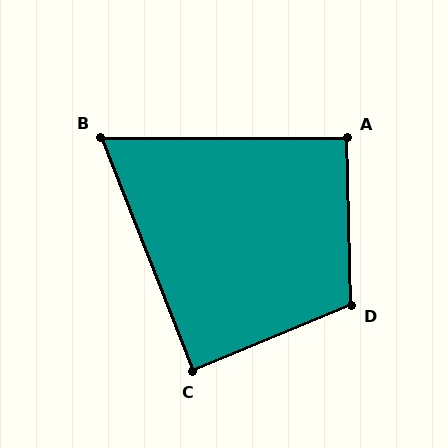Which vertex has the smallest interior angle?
B, at approximately 68 degrees.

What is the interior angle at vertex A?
Approximately 91 degrees (approximately right).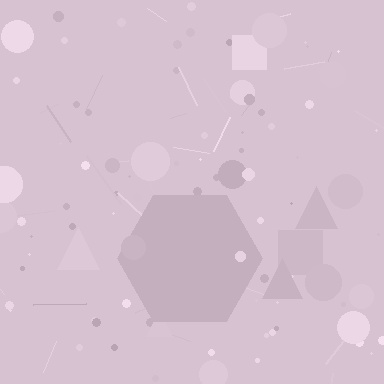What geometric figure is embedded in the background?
A hexagon is embedded in the background.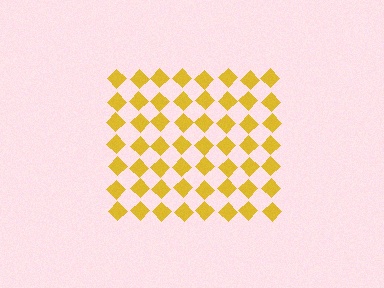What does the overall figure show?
The overall figure shows a square.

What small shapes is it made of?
It is made of small diamonds.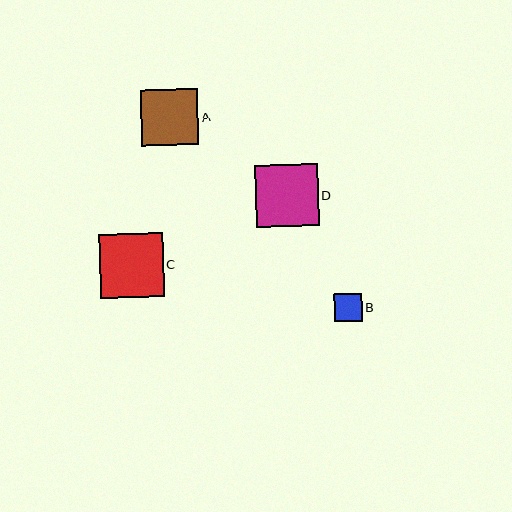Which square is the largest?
Square C is the largest with a size of approximately 63 pixels.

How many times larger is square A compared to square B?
Square A is approximately 2.0 times the size of square B.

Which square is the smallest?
Square B is the smallest with a size of approximately 28 pixels.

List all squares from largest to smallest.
From largest to smallest: C, D, A, B.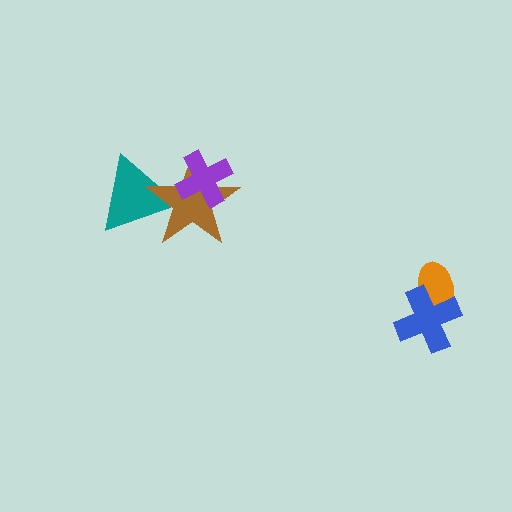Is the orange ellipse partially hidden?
Yes, it is partially covered by another shape.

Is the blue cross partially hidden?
No, no other shape covers it.